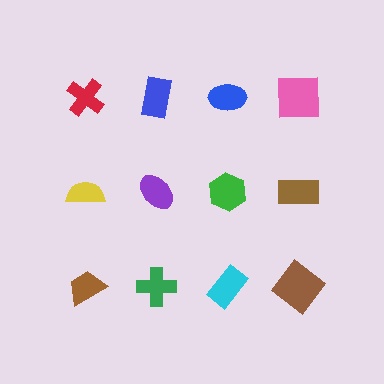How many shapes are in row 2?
4 shapes.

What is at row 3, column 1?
A brown trapezoid.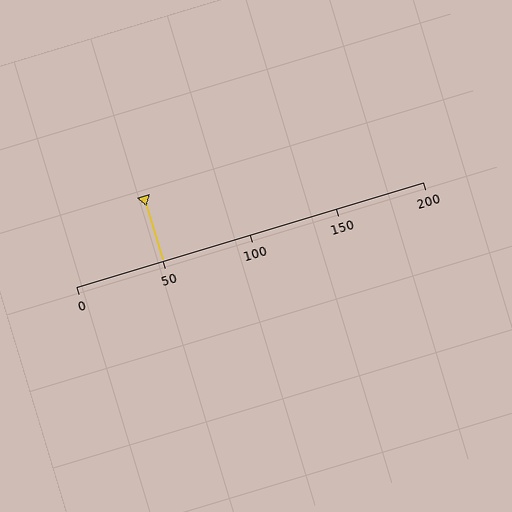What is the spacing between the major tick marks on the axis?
The major ticks are spaced 50 apart.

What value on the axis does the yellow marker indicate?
The marker indicates approximately 50.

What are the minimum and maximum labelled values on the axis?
The axis runs from 0 to 200.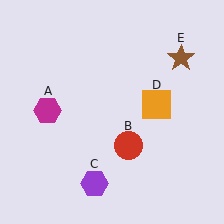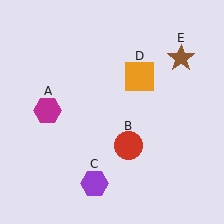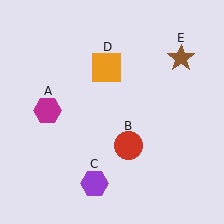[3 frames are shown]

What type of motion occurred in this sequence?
The orange square (object D) rotated counterclockwise around the center of the scene.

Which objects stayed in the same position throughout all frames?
Magenta hexagon (object A) and red circle (object B) and purple hexagon (object C) and brown star (object E) remained stationary.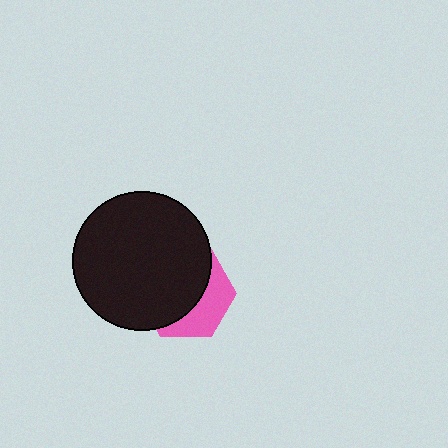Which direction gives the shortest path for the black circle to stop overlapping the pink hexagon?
Moving toward the upper-left gives the shortest separation.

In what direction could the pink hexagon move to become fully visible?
The pink hexagon could move toward the lower-right. That would shift it out from behind the black circle entirely.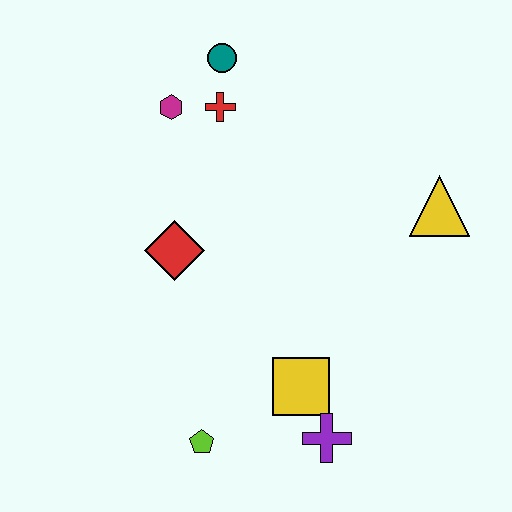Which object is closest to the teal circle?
The red cross is closest to the teal circle.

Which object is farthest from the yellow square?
The teal circle is farthest from the yellow square.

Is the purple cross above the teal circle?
No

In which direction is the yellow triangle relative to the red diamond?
The yellow triangle is to the right of the red diamond.